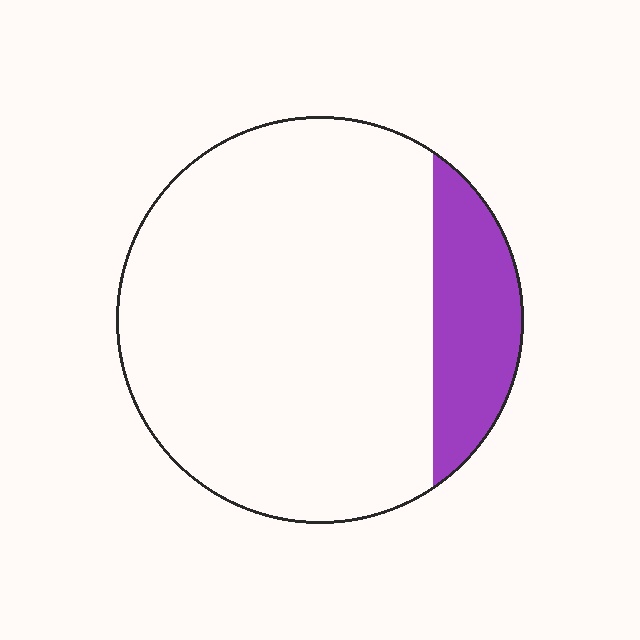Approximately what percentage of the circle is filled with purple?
Approximately 15%.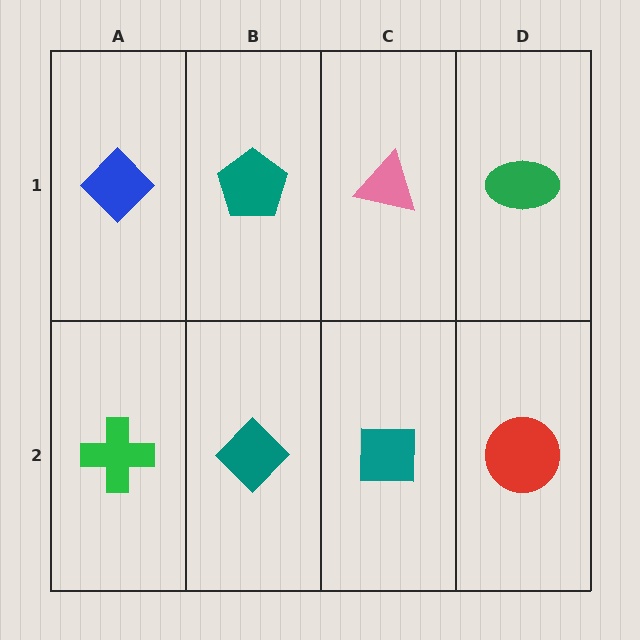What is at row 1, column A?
A blue diamond.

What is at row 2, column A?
A green cross.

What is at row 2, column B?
A teal diamond.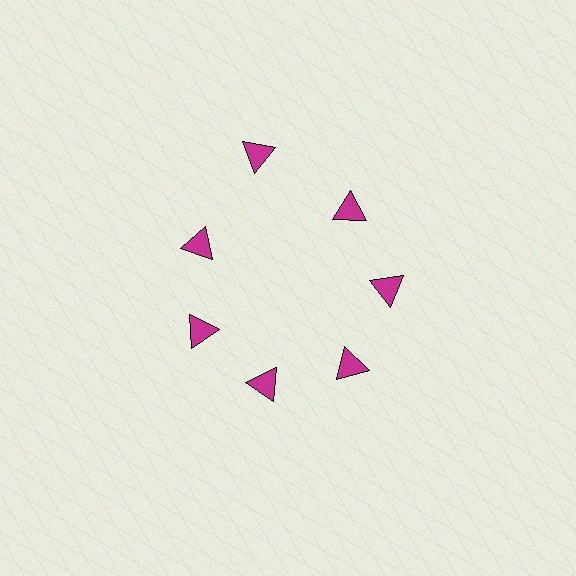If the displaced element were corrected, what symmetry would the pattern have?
It would have 7-fold rotational symmetry — the pattern would map onto itself every 51 degrees.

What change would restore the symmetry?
The symmetry would be restored by moving it inward, back onto the ring so that all 7 triangles sit at equal angles and equal distance from the center.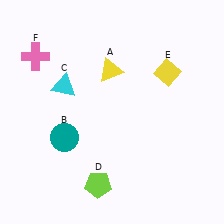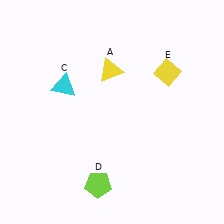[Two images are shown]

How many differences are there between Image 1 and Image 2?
There are 2 differences between the two images.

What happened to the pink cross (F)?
The pink cross (F) was removed in Image 2. It was in the top-left area of Image 1.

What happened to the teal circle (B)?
The teal circle (B) was removed in Image 2. It was in the bottom-left area of Image 1.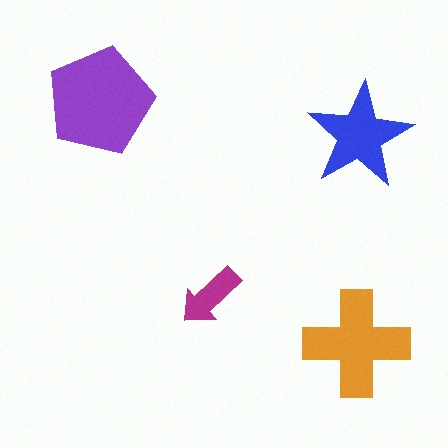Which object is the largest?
The purple pentagon.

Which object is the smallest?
The magenta arrow.